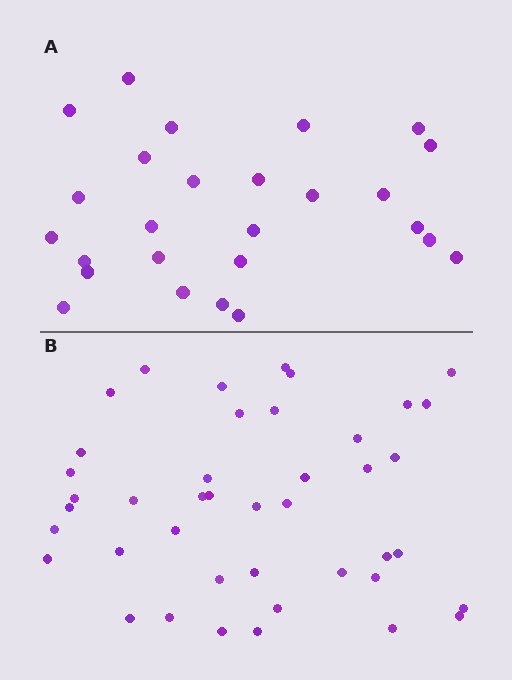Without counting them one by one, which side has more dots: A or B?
Region B (the bottom region) has more dots.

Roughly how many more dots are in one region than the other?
Region B has approximately 15 more dots than region A.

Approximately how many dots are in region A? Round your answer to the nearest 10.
About 30 dots. (The exact count is 26, which rounds to 30.)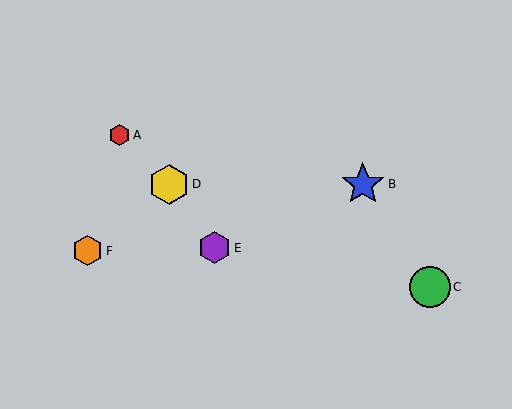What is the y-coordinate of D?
Object D is at y≈184.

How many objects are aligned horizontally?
2 objects (B, D) are aligned horizontally.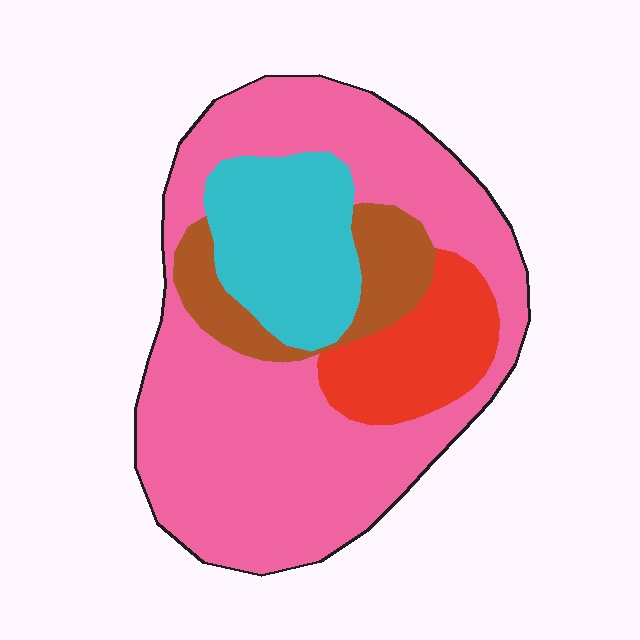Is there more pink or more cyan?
Pink.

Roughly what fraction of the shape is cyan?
Cyan covers around 15% of the shape.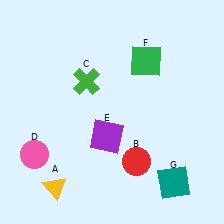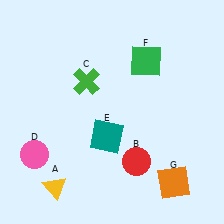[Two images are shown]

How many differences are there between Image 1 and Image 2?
There are 2 differences between the two images.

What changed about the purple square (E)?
In Image 1, E is purple. In Image 2, it changed to teal.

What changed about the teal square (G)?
In Image 1, G is teal. In Image 2, it changed to orange.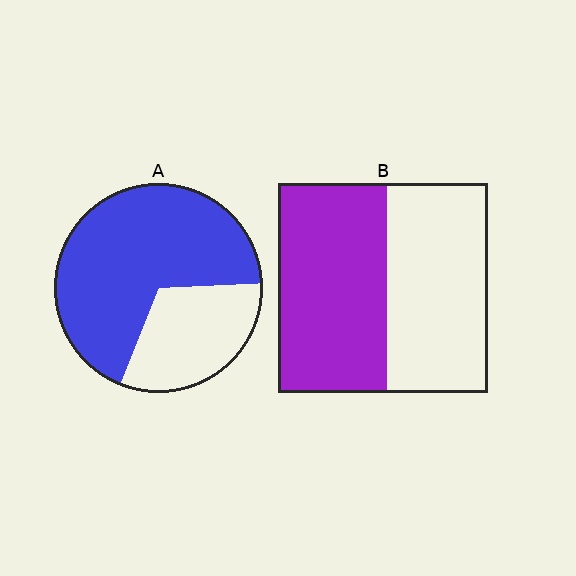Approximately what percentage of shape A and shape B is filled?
A is approximately 70% and B is approximately 50%.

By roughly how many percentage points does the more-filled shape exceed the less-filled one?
By roughly 15 percentage points (A over B).